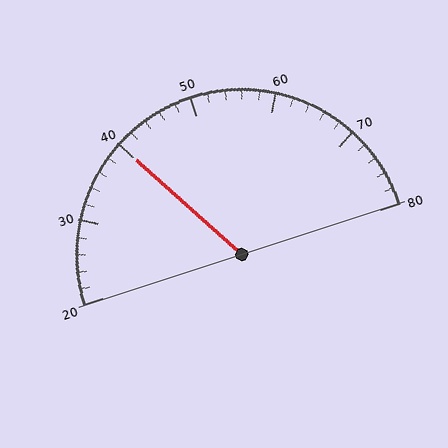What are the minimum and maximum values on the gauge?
The gauge ranges from 20 to 80.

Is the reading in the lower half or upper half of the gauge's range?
The reading is in the lower half of the range (20 to 80).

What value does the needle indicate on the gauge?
The needle indicates approximately 40.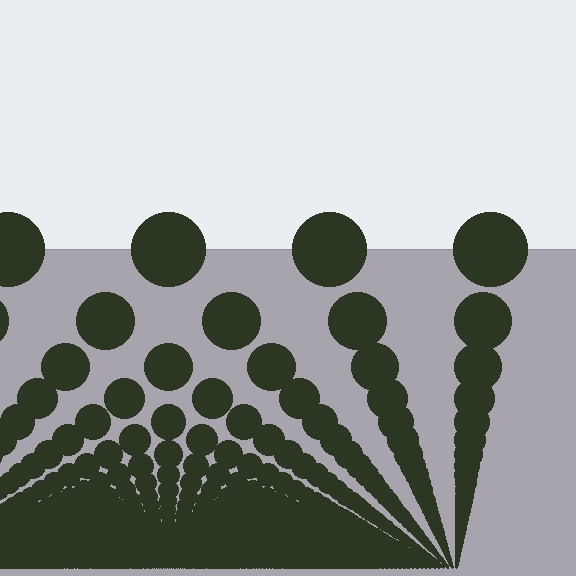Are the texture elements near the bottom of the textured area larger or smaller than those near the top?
Smaller. The gradient is inverted — elements near the bottom are smaller and denser.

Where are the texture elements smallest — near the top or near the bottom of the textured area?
Near the bottom.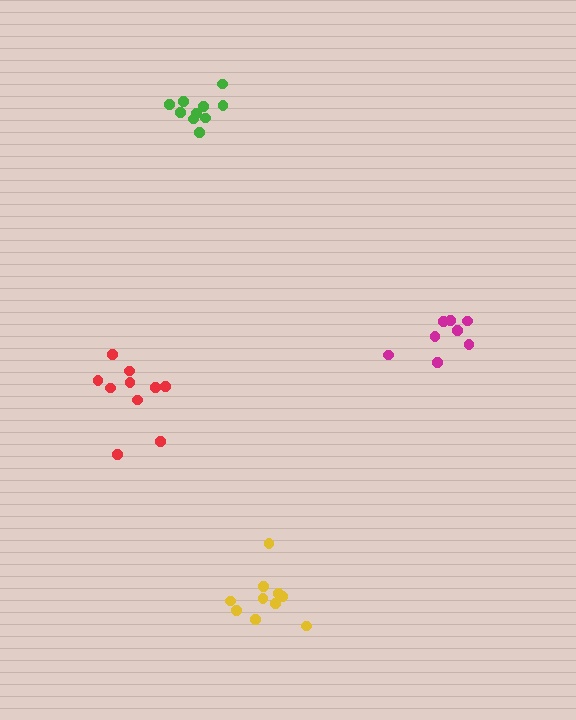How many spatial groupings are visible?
There are 4 spatial groupings.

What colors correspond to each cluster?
The clusters are colored: magenta, yellow, green, red.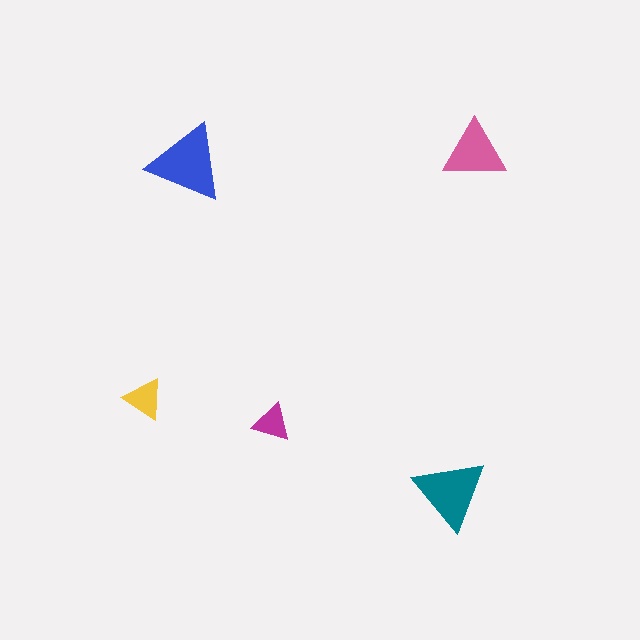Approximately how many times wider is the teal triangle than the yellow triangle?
About 2 times wider.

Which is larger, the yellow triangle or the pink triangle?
The pink one.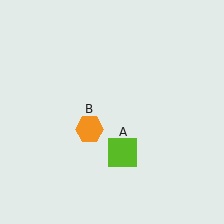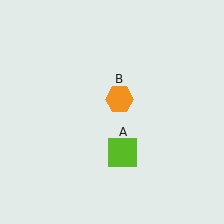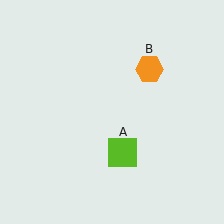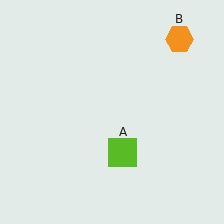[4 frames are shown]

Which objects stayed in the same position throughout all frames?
Lime square (object A) remained stationary.